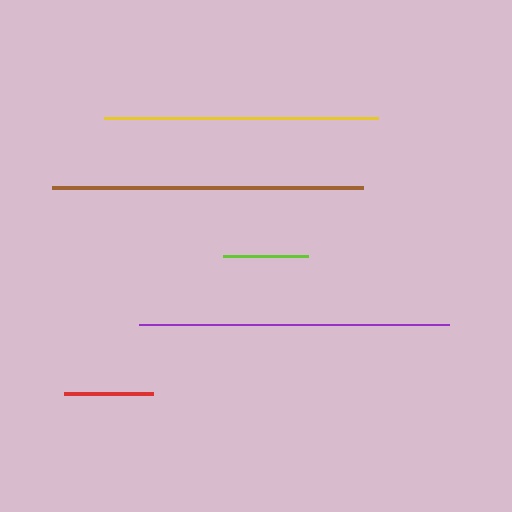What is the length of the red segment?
The red segment is approximately 88 pixels long.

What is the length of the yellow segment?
The yellow segment is approximately 274 pixels long.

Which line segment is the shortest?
The lime line is the shortest at approximately 85 pixels.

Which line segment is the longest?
The brown line is the longest at approximately 311 pixels.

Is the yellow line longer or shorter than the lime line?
The yellow line is longer than the lime line.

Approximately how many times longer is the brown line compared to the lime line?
The brown line is approximately 3.7 times the length of the lime line.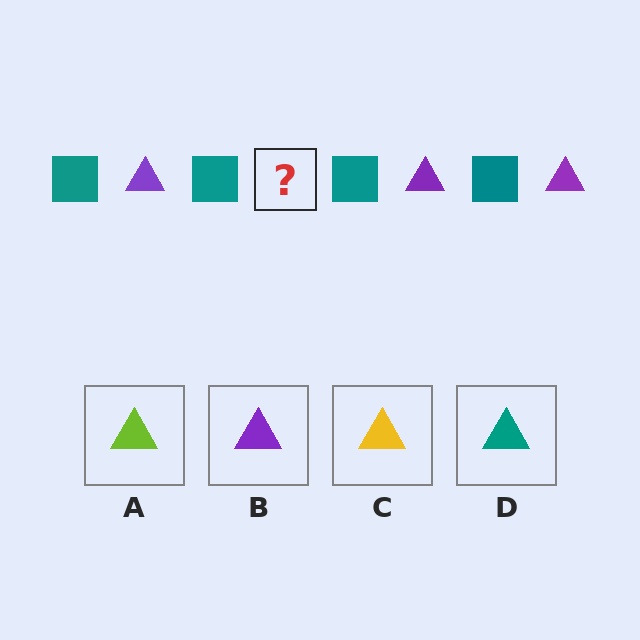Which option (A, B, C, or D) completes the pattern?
B.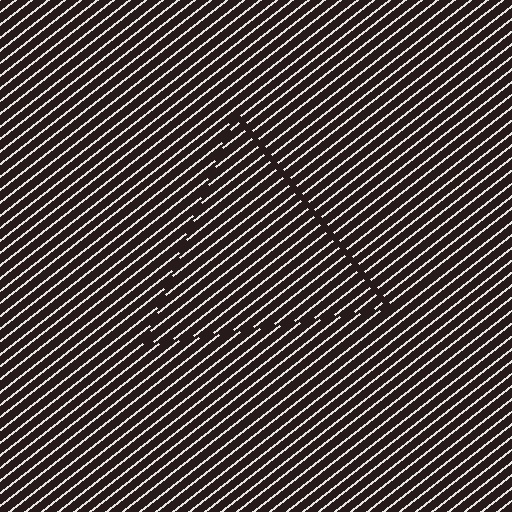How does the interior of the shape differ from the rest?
The interior of the shape contains the same grating, shifted by half a period — the contour is defined by the phase discontinuity where line-ends from the inner and outer gratings abut.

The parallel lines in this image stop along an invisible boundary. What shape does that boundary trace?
An illusory triangle. The interior of the shape contains the same grating, shifted by half a period — the contour is defined by the phase discontinuity where line-ends from the inner and outer gratings abut.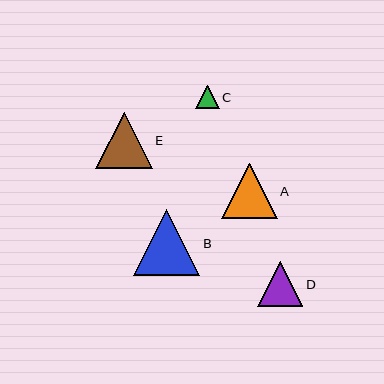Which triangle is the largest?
Triangle B is the largest with a size of approximately 66 pixels.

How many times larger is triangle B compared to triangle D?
Triangle B is approximately 1.5 times the size of triangle D.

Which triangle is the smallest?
Triangle C is the smallest with a size of approximately 23 pixels.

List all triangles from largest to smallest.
From largest to smallest: B, E, A, D, C.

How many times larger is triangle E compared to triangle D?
Triangle E is approximately 1.3 times the size of triangle D.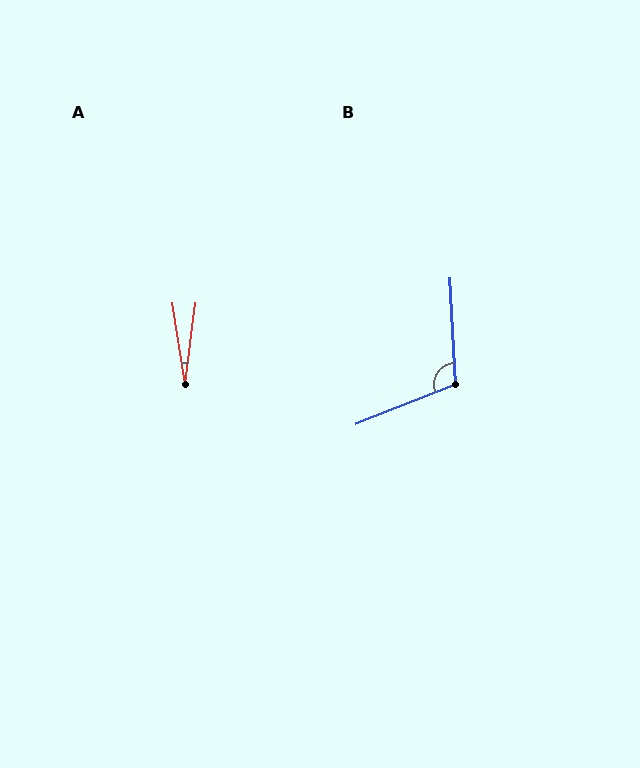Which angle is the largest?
B, at approximately 109 degrees.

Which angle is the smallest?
A, at approximately 16 degrees.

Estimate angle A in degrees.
Approximately 16 degrees.